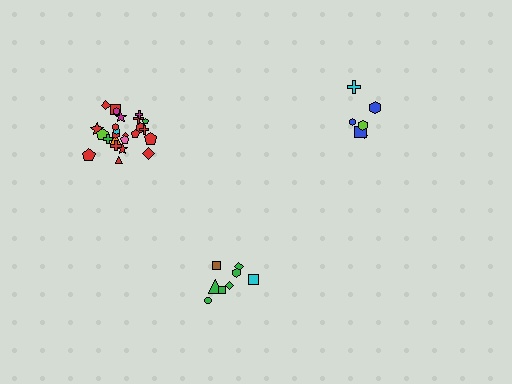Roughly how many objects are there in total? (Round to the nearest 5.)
Roughly 40 objects in total.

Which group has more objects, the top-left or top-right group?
The top-left group.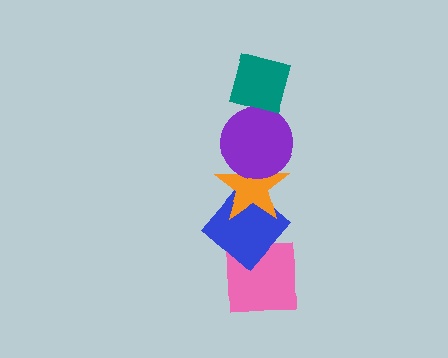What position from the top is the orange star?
The orange star is 3rd from the top.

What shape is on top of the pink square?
The blue diamond is on top of the pink square.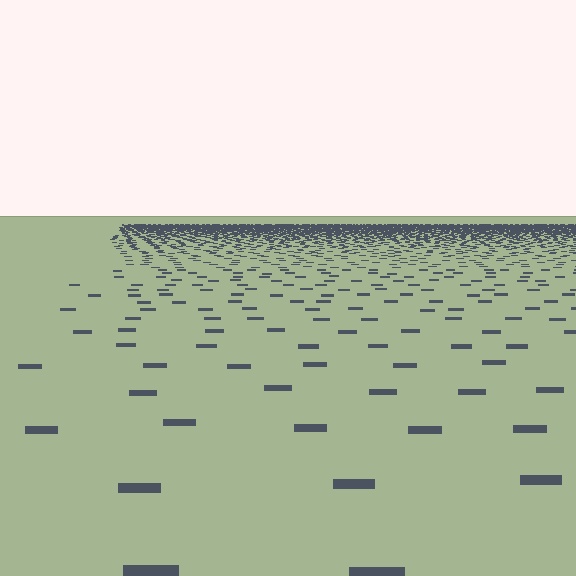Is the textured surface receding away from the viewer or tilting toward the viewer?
The surface is receding away from the viewer. Texture elements get smaller and denser toward the top.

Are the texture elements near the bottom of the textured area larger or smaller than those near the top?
Larger. Near the bottom, elements are closer to the viewer and appear at a bigger on-screen size.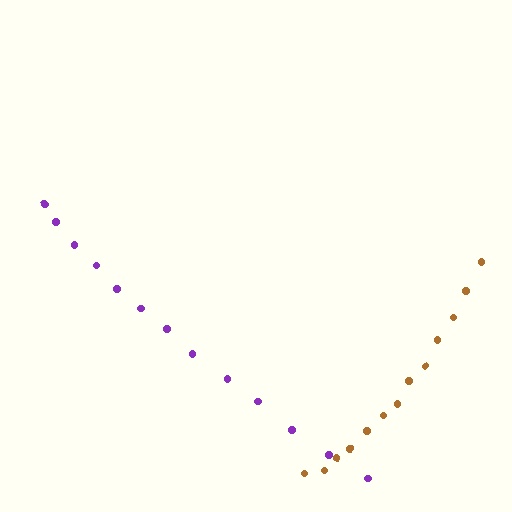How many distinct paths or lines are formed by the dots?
There are 2 distinct paths.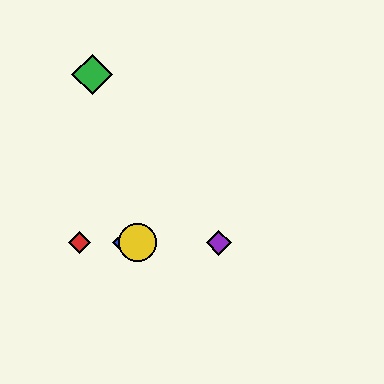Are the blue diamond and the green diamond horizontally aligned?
No, the blue diamond is at y≈243 and the green diamond is at y≈74.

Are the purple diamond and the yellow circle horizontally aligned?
Yes, both are at y≈243.